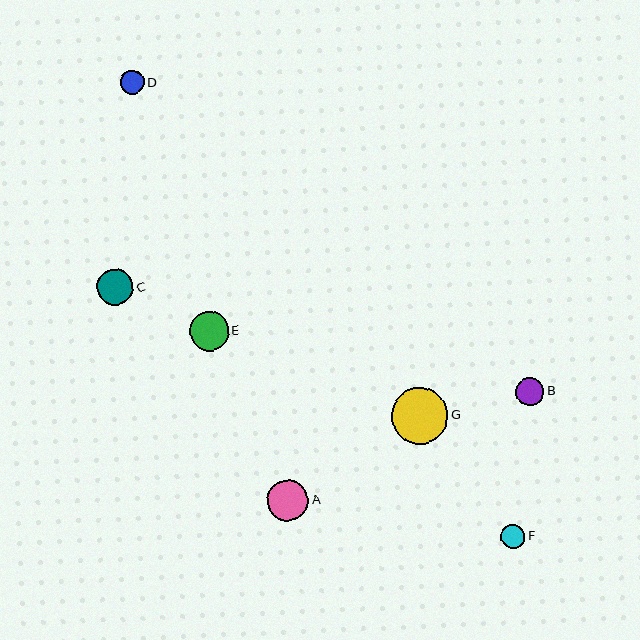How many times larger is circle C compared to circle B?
Circle C is approximately 1.3 times the size of circle B.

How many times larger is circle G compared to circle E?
Circle G is approximately 1.4 times the size of circle E.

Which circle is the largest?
Circle G is the largest with a size of approximately 57 pixels.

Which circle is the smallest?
Circle F is the smallest with a size of approximately 24 pixels.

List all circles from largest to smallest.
From largest to smallest: G, A, E, C, B, D, F.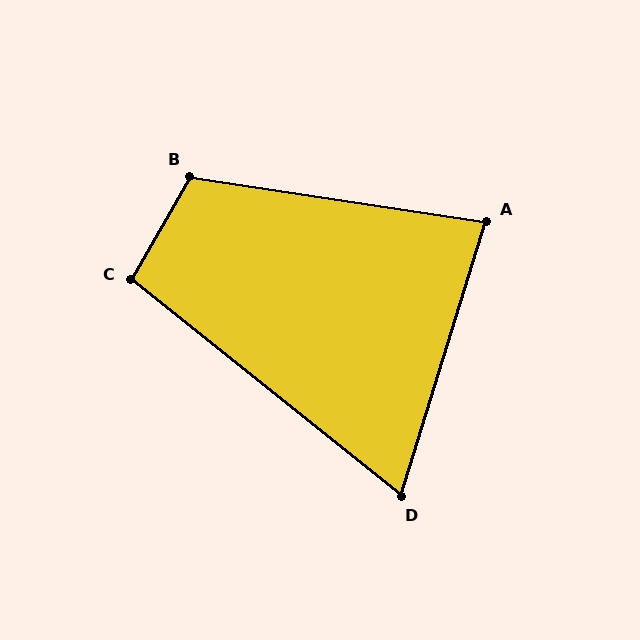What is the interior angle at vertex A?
Approximately 81 degrees (acute).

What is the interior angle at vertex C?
Approximately 99 degrees (obtuse).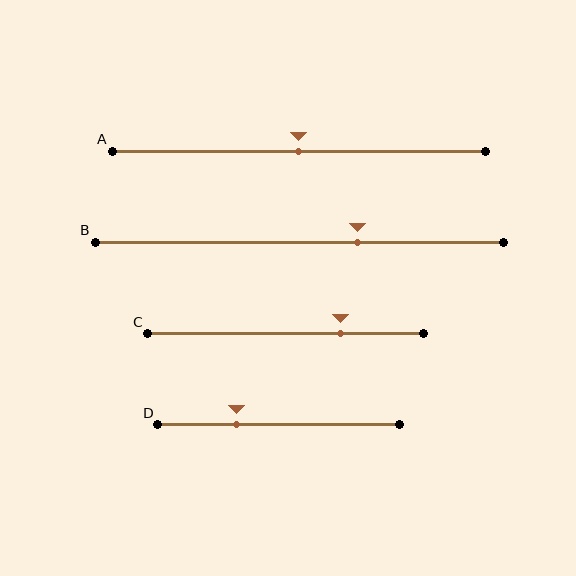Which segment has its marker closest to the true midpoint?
Segment A has its marker closest to the true midpoint.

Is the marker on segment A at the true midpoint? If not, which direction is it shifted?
Yes, the marker on segment A is at the true midpoint.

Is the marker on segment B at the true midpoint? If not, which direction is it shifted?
No, the marker on segment B is shifted to the right by about 14% of the segment length.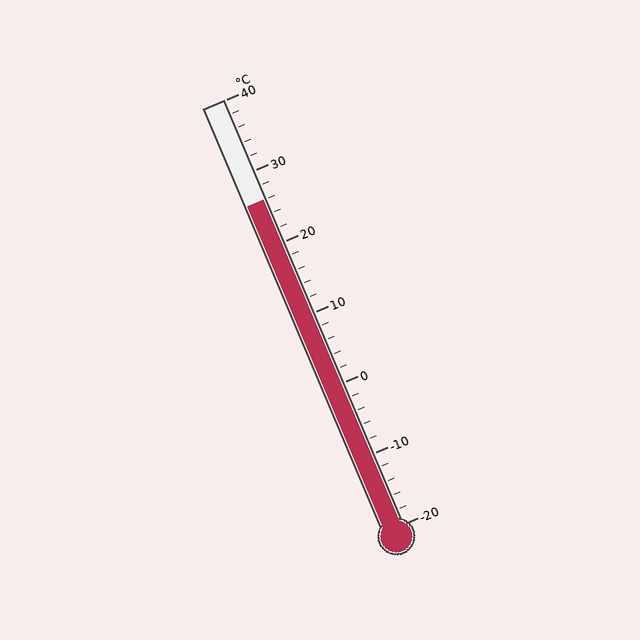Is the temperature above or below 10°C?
The temperature is above 10°C.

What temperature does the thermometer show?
The thermometer shows approximately 26°C.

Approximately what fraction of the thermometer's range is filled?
The thermometer is filled to approximately 75% of its range.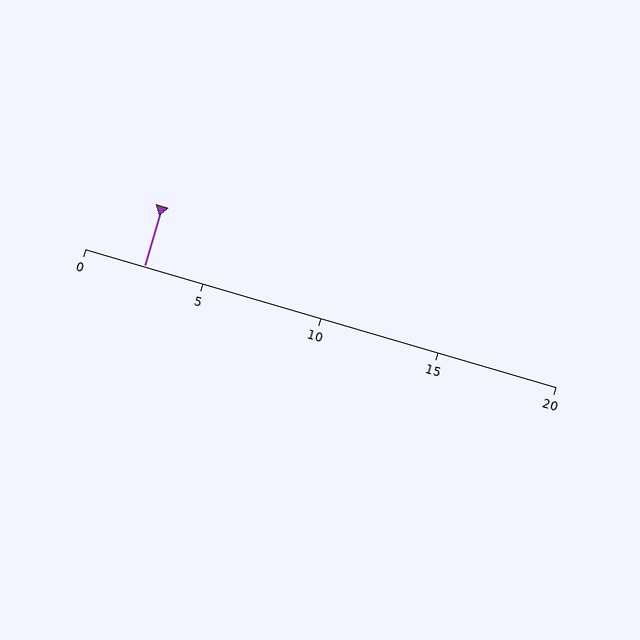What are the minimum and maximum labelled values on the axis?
The axis runs from 0 to 20.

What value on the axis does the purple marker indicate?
The marker indicates approximately 2.5.